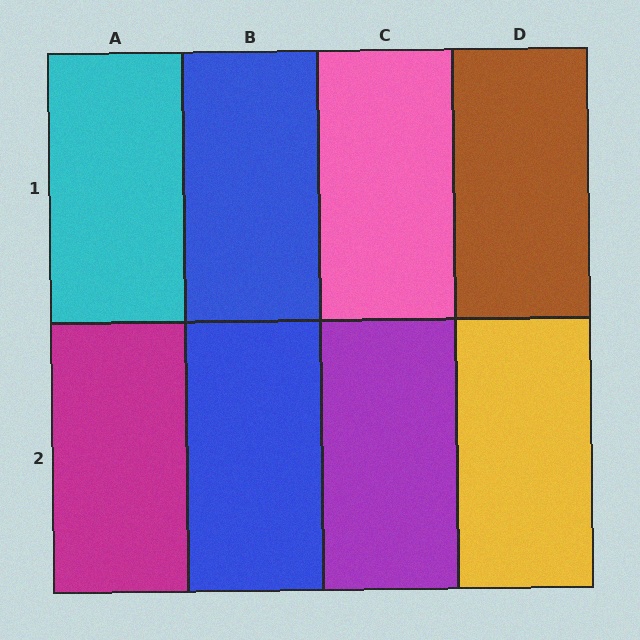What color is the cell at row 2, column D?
Yellow.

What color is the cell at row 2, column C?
Purple.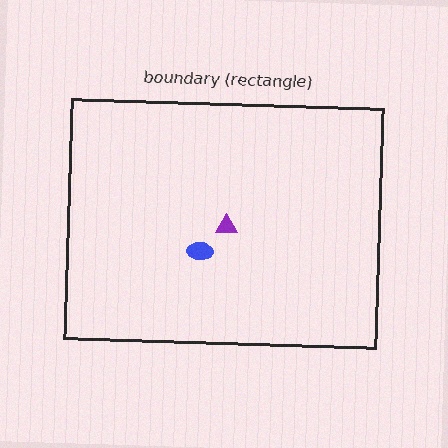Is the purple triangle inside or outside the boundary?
Inside.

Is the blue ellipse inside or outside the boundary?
Inside.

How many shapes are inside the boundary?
2 inside, 0 outside.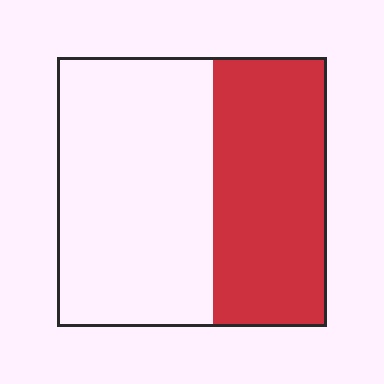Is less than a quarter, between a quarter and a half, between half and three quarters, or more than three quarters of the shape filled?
Between a quarter and a half.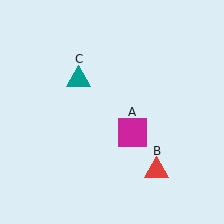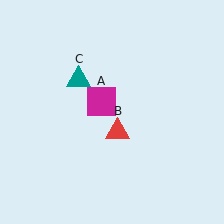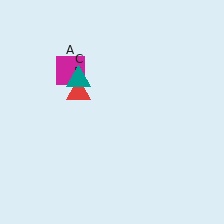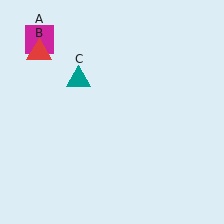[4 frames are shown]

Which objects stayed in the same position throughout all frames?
Teal triangle (object C) remained stationary.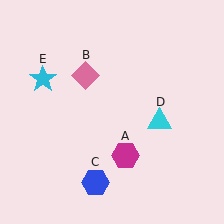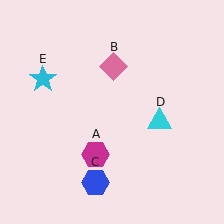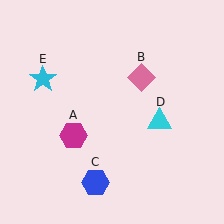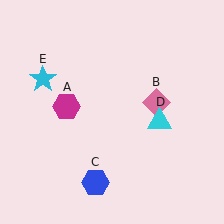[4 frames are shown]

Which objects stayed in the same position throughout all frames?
Blue hexagon (object C) and cyan triangle (object D) and cyan star (object E) remained stationary.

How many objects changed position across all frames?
2 objects changed position: magenta hexagon (object A), pink diamond (object B).